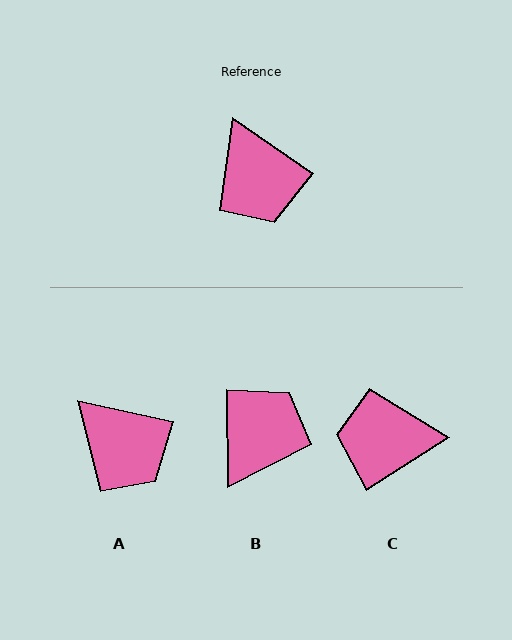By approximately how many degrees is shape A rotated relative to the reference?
Approximately 22 degrees counter-clockwise.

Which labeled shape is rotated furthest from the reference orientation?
B, about 125 degrees away.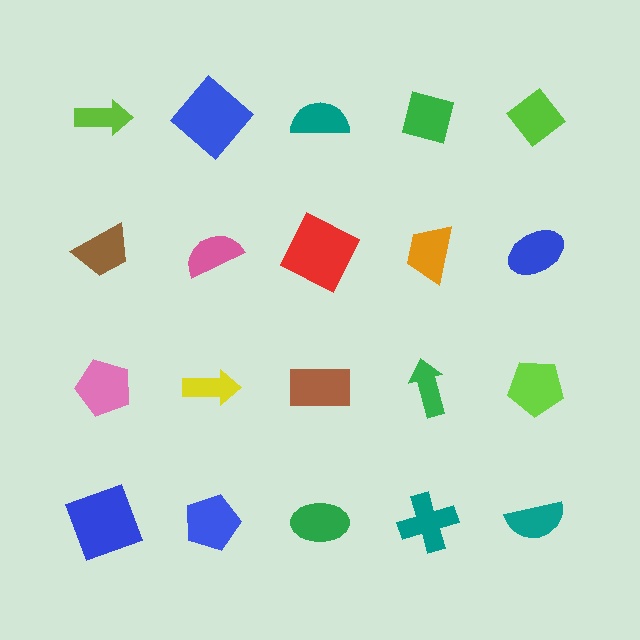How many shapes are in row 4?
5 shapes.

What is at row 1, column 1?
A lime arrow.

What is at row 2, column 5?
A blue ellipse.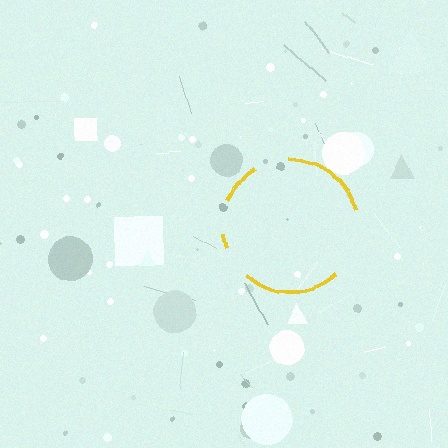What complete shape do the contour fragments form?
The contour fragments form a circle.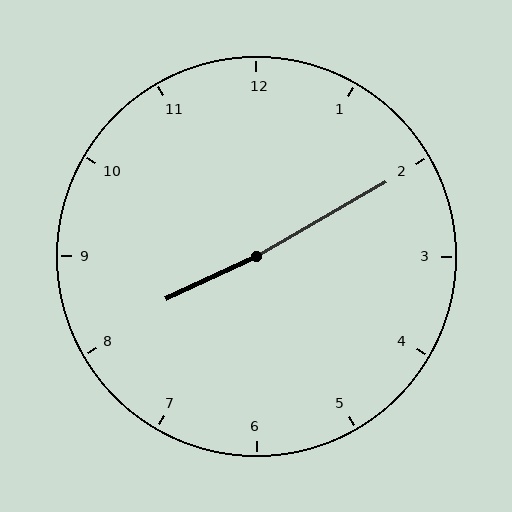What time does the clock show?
8:10.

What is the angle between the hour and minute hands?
Approximately 175 degrees.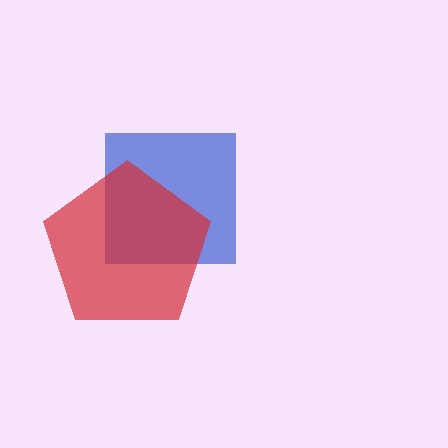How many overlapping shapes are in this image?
There are 2 overlapping shapes in the image.